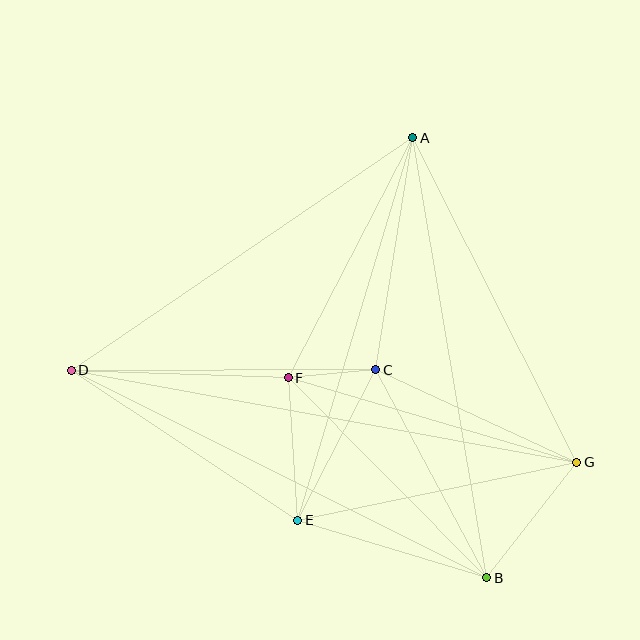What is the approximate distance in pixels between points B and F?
The distance between B and F is approximately 282 pixels.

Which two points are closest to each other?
Points C and F are closest to each other.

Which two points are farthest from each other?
Points D and G are farthest from each other.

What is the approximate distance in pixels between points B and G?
The distance between B and G is approximately 147 pixels.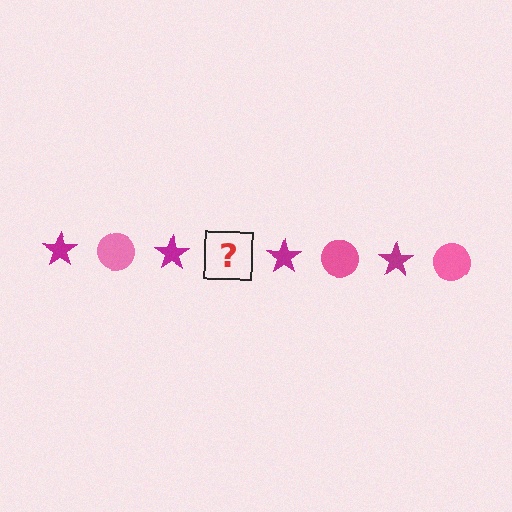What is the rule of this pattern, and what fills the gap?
The rule is that the pattern alternates between magenta star and pink circle. The gap should be filled with a pink circle.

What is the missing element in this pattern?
The missing element is a pink circle.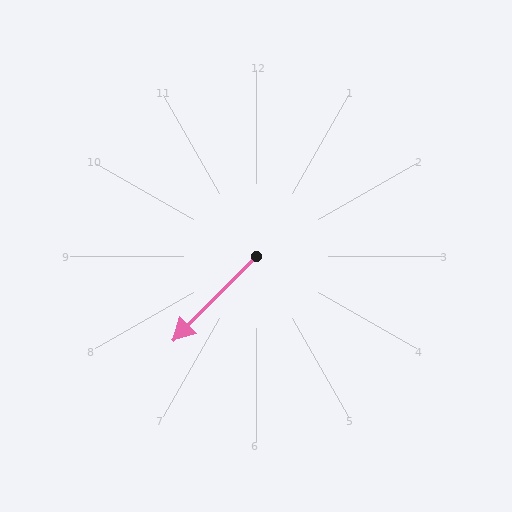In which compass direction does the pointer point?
Southwest.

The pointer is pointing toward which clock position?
Roughly 7 o'clock.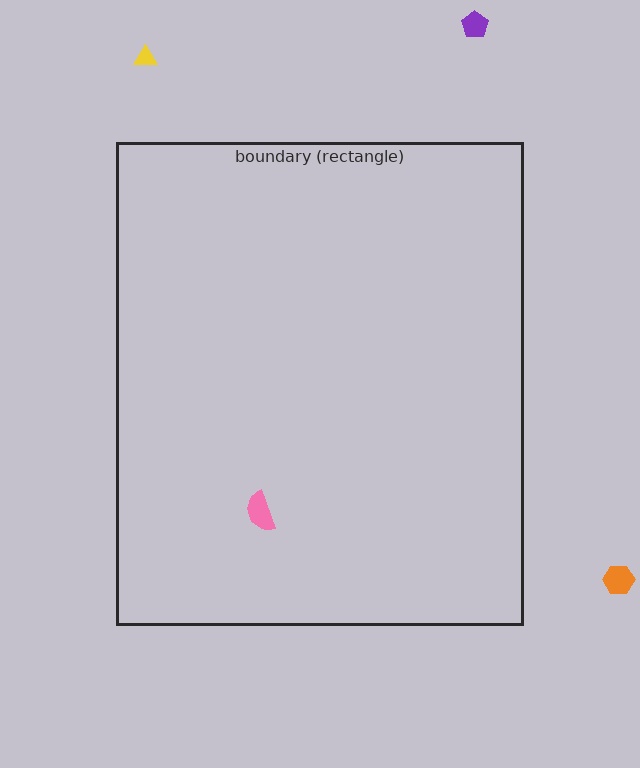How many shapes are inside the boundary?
1 inside, 3 outside.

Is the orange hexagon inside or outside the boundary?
Outside.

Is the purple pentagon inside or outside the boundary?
Outside.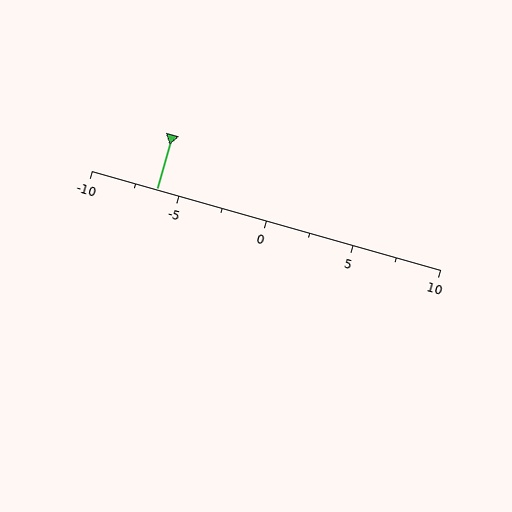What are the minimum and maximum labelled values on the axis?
The axis runs from -10 to 10.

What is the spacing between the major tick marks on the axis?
The major ticks are spaced 5 apart.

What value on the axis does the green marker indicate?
The marker indicates approximately -6.2.